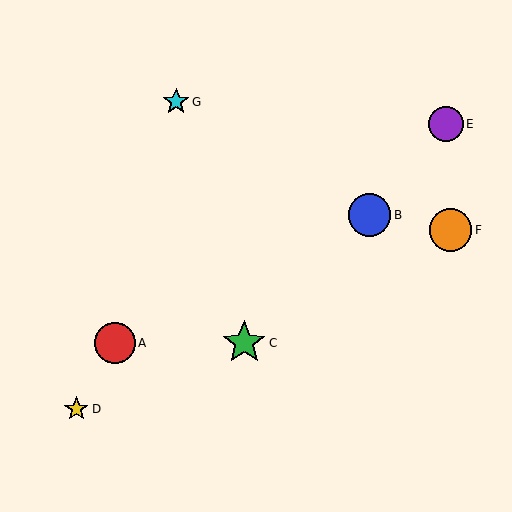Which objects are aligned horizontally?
Objects A, C are aligned horizontally.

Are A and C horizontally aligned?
Yes, both are at y≈343.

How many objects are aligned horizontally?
2 objects (A, C) are aligned horizontally.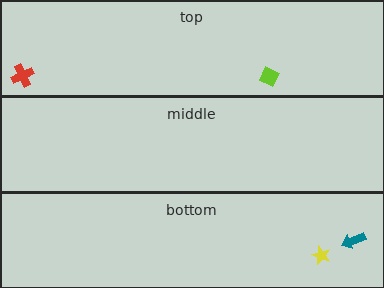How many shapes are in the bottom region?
2.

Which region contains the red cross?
The top region.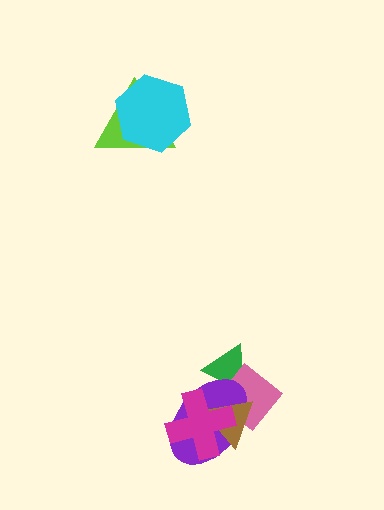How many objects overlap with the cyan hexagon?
1 object overlaps with the cyan hexagon.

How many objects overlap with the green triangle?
2 objects overlap with the green triangle.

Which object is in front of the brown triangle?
The magenta cross is in front of the brown triangle.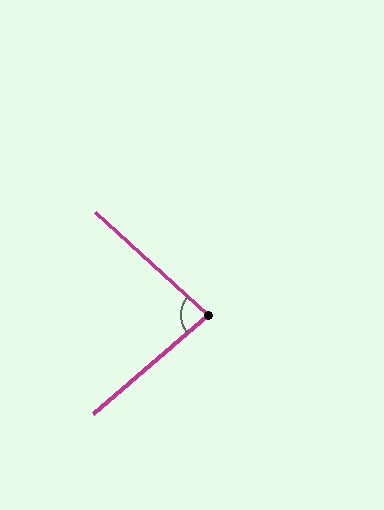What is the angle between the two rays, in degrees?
Approximately 83 degrees.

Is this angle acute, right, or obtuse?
It is acute.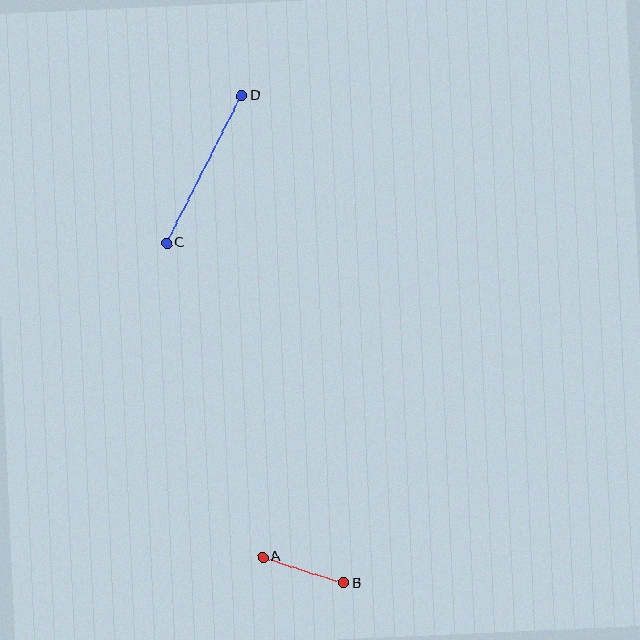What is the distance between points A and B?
The distance is approximately 85 pixels.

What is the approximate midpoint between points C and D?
The midpoint is at approximately (204, 169) pixels.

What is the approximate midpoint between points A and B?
The midpoint is at approximately (303, 570) pixels.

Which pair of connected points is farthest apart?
Points C and D are farthest apart.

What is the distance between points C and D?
The distance is approximately 165 pixels.